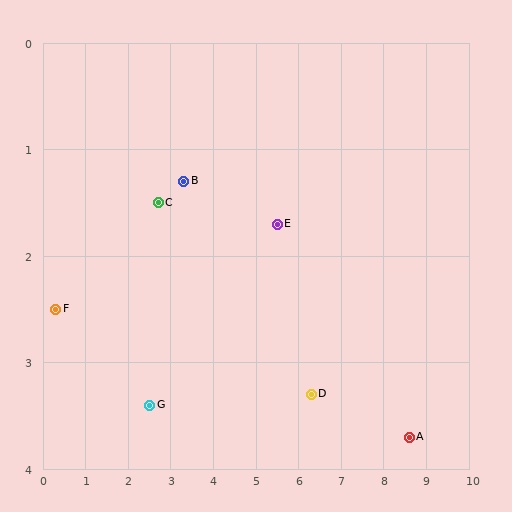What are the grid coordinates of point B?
Point B is at approximately (3.3, 1.3).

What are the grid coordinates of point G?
Point G is at approximately (2.5, 3.4).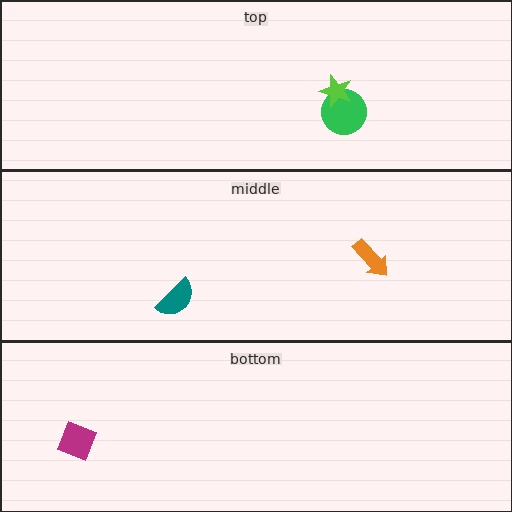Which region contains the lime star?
The top region.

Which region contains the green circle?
The top region.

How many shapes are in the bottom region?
1.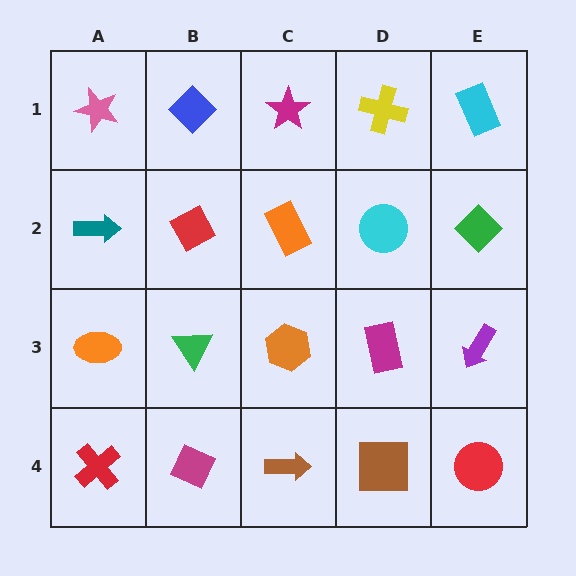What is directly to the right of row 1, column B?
A magenta star.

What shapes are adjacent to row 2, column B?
A blue diamond (row 1, column B), a green triangle (row 3, column B), a teal arrow (row 2, column A), an orange rectangle (row 2, column C).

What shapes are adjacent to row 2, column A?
A pink star (row 1, column A), an orange ellipse (row 3, column A), a red diamond (row 2, column B).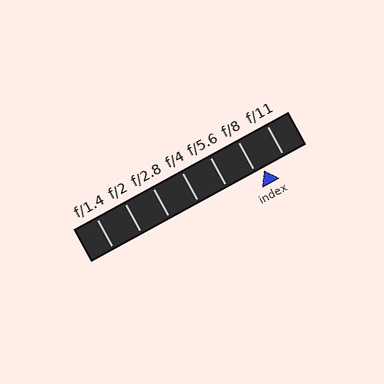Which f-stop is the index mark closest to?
The index mark is closest to f/8.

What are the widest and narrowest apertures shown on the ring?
The widest aperture shown is f/1.4 and the narrowest is f/11.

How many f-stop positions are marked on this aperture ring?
There are 7 f-stop positions marked.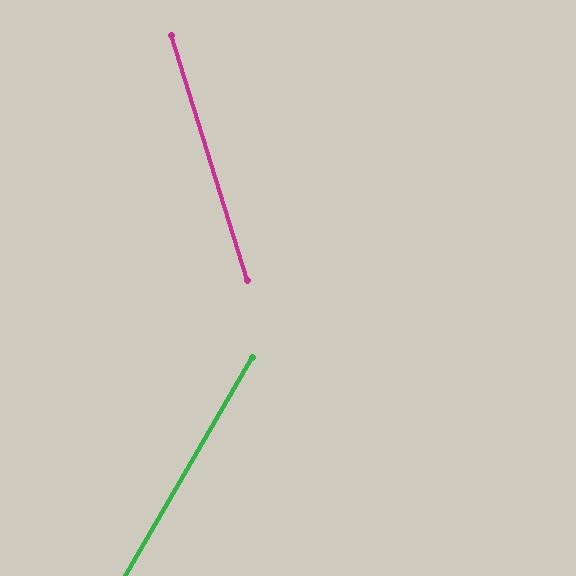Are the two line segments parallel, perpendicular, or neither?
Neither parallel nor perpendicular — they differ by about 47°.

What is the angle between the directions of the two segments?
Approximately 47 degrees.